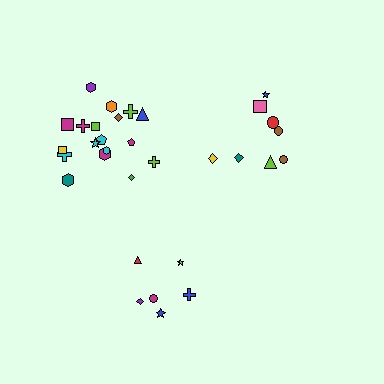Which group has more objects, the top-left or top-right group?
The top-left group.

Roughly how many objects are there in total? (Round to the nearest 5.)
Roughly 30 objects in total.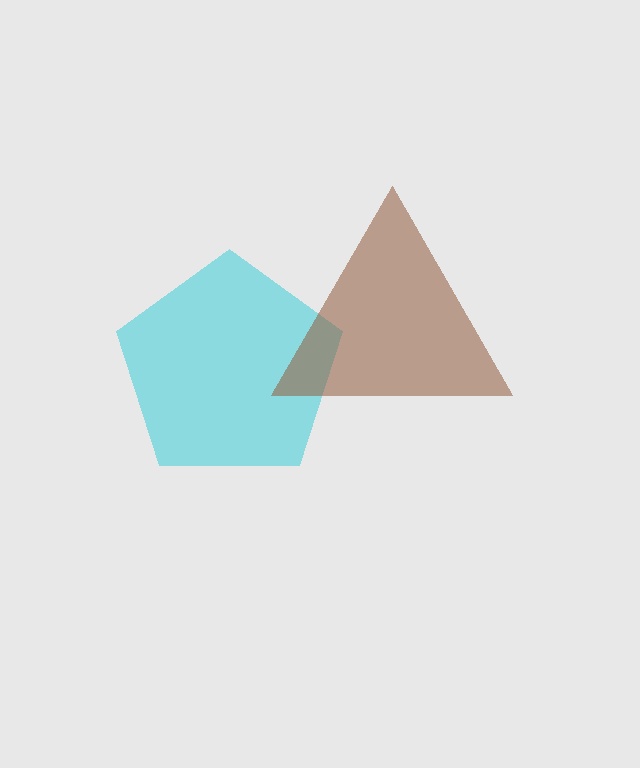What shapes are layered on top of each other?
The layered shapes are: a cyan pentagon, a brown triangle.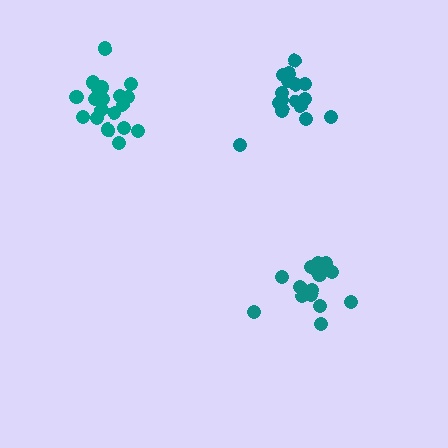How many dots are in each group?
Group 1: 16 dots, Group 2: 19 dots, Group 3: 18 dots (53 total).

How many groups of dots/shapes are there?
There are 3 groups.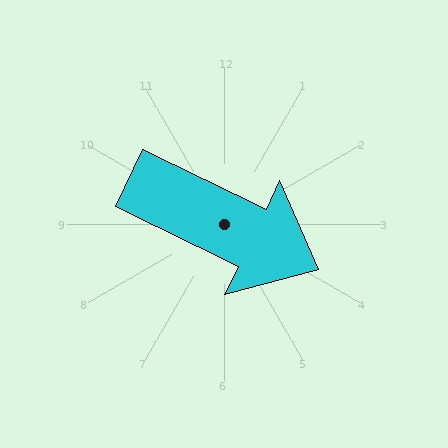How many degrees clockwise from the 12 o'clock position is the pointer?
Approximately 116 degrees.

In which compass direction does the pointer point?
Southeast.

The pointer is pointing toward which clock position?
Roughly 4 o'clock.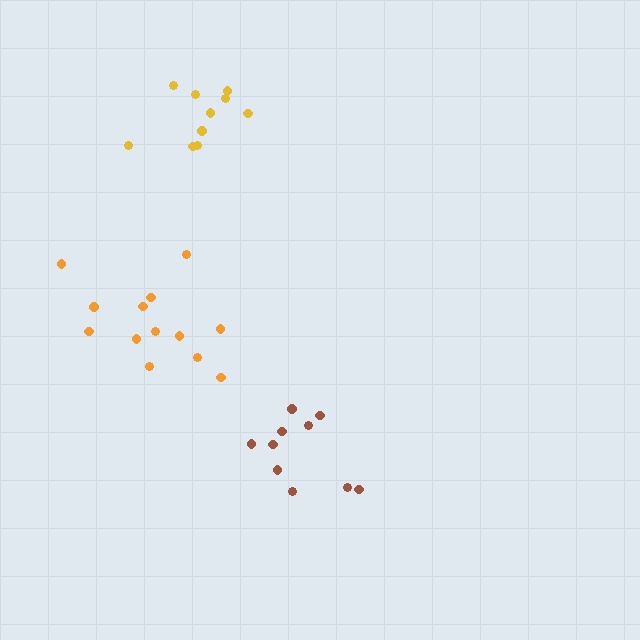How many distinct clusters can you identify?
There are 3 distinct clusters.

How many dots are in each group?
Group 1: 13 dots, Group 2: 10 dots, Group 3: 10 dots (33 total).